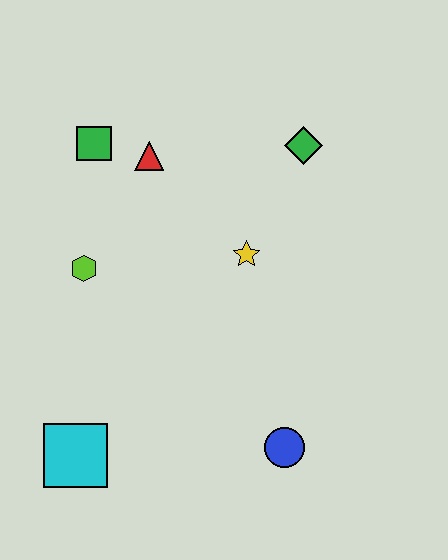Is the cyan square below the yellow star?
Yes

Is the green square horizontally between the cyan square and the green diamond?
Yes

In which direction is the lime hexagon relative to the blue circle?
The lime hexagon is to the left of the blue circle.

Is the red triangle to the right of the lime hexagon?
Yes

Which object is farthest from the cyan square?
The green diamond is farthest from the cyan square.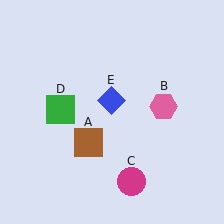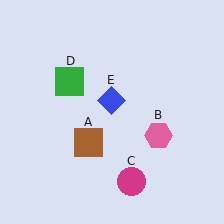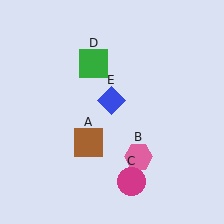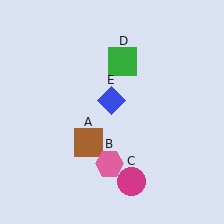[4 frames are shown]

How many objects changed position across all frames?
2 objects changed position: pink hexagon (object B), green square (object D).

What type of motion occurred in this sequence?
The pink hexagon (object B), green square (object D) rotated clockwise around the center of the scene.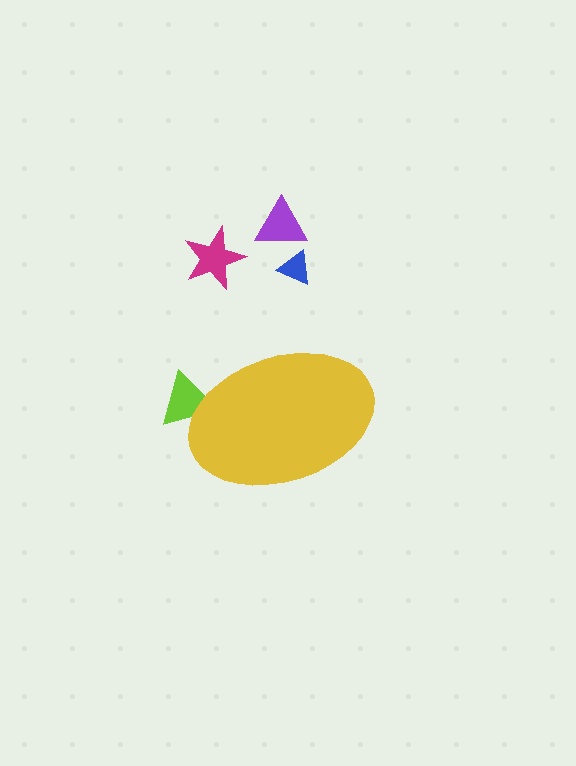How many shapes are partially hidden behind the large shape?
1 shape is partially hidden.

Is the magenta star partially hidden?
No, the magenta star is fully visible.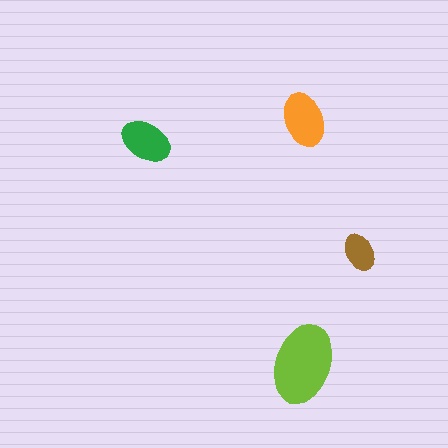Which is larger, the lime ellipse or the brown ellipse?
The lime one.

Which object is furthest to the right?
The brown ellipse is rightmost.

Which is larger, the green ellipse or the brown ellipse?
The green one.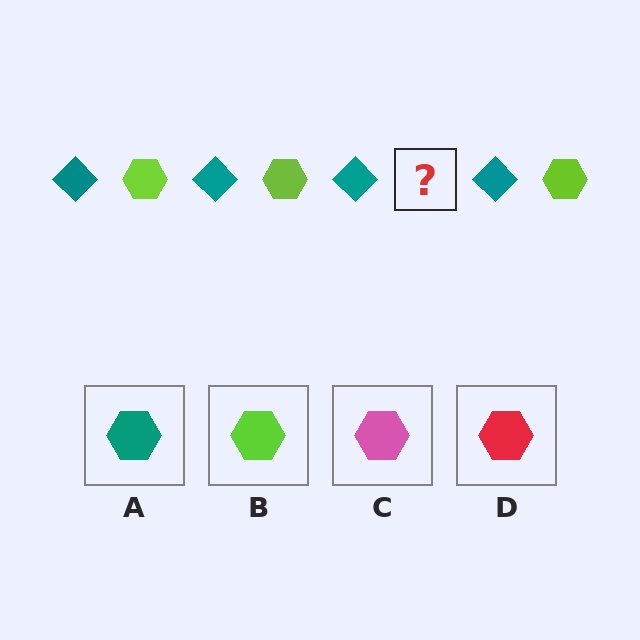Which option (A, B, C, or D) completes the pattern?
B.